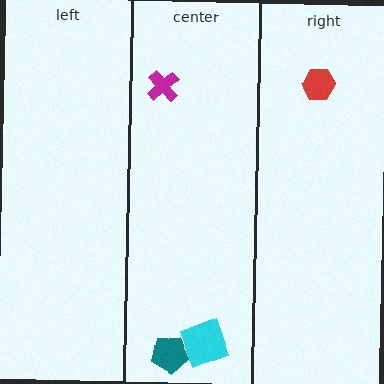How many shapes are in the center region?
3.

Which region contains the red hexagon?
The right region.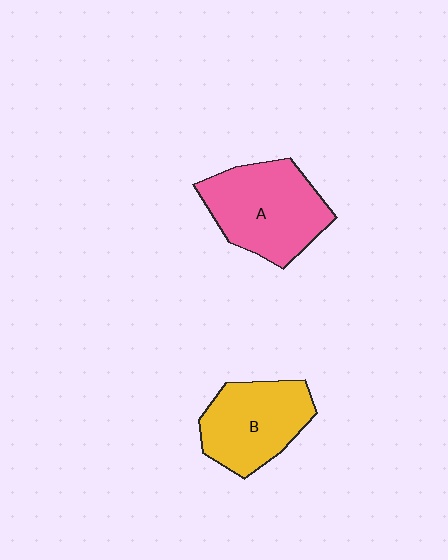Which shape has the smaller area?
Shape B (yellow).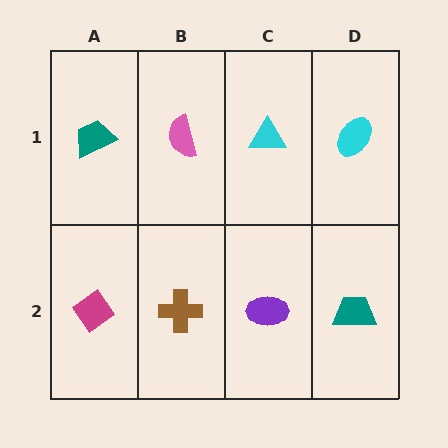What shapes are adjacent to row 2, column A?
A teal trapezoid (row 1, column A), a brown cross (row 2, column B).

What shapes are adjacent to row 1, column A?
A magenta diamond (row 2, column A), a pink semicircle (row 1, column B).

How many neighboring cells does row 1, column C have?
3.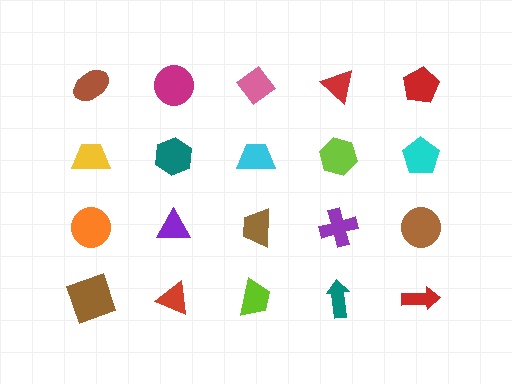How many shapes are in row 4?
5 shapes.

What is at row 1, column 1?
A brown ellipse.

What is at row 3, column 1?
An orange circle.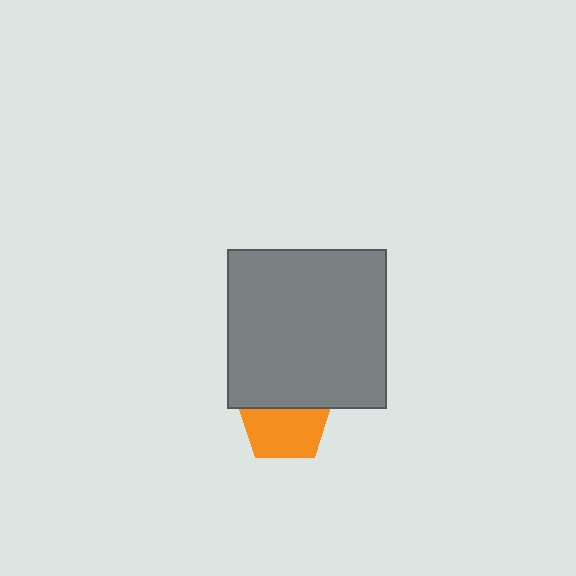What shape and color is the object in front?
The object in front is a gray square.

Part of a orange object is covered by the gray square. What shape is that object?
It is a pentagon.